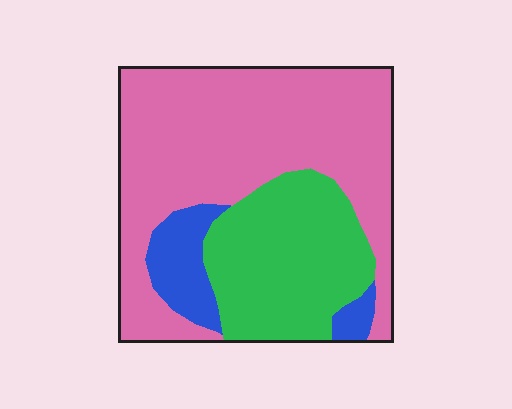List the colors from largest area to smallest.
From largest to smallest: pink, green, blue.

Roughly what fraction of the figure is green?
Green takes up about one third (1/3) of the figure.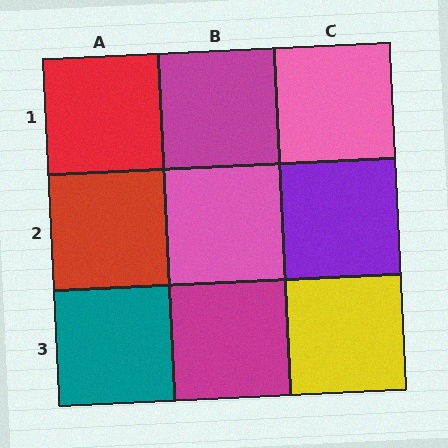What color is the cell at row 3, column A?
Teal.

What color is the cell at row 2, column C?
Purple.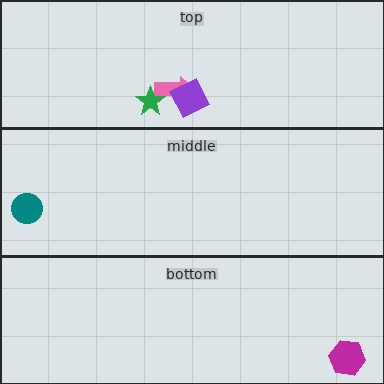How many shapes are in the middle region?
1.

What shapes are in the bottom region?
The magenta hexagon.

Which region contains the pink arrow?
The top region.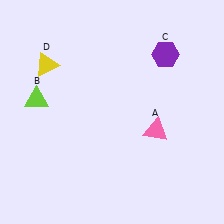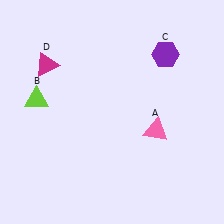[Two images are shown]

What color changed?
The triangle (D) changed from yellow in Image 1 to magenta in Image 2.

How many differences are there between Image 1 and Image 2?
There is 1 difference between the two images.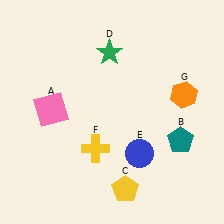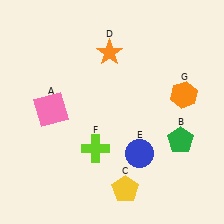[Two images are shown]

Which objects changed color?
B changed from teal to green. D changed from green to orange. F changed from yellow to lime.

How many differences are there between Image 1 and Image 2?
There are 3 differences between the two images.